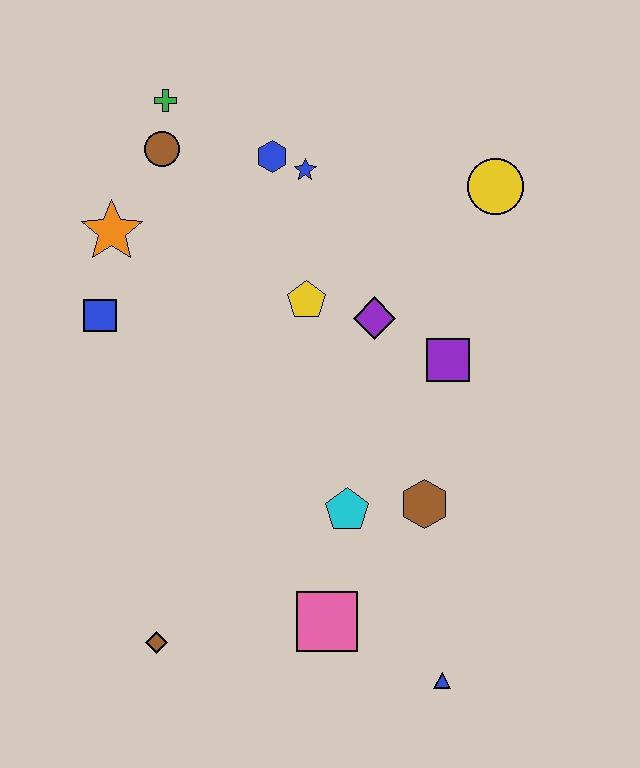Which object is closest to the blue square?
The orange star is closest to the blue square.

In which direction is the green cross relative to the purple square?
The green cross is to the left of the purple square.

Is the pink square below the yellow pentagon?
Yes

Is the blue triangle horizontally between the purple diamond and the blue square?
No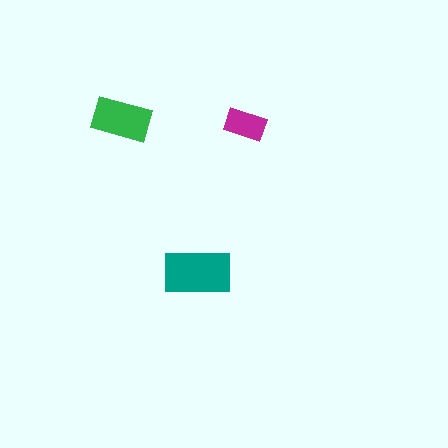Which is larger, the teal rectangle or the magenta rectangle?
The teal one.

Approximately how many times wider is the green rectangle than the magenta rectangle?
About 1.5 times wider.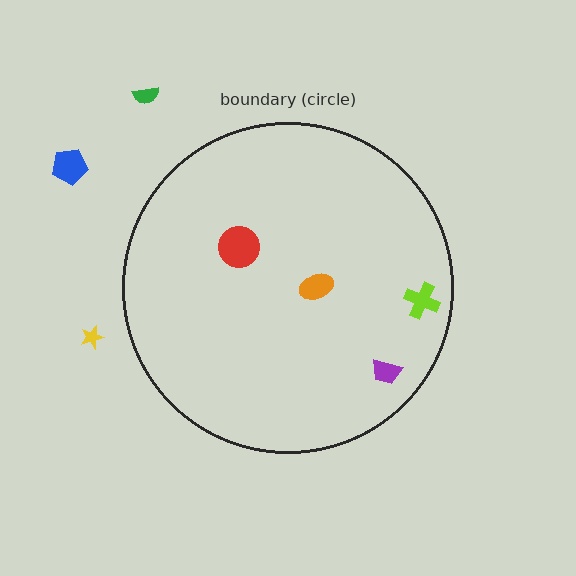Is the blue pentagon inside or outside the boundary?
Outside.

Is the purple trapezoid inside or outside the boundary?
Inside.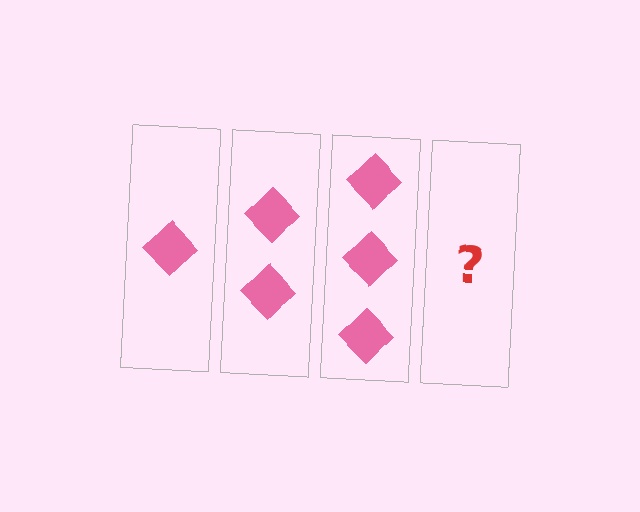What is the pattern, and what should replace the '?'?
The pattern is that each step adds one more diamond. The '?' should be 4 diamonds.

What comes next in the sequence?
The next element should be 4 diamonds.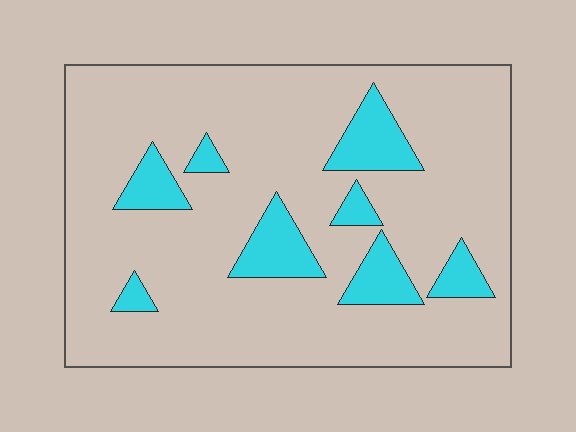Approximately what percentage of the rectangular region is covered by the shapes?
Approximately 15%.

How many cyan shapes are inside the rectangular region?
8.